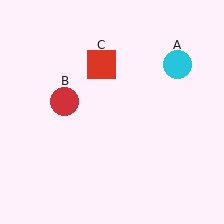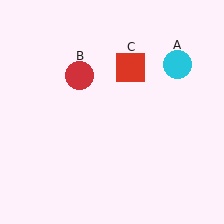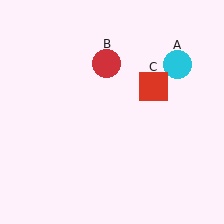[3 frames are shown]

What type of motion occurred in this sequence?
The red circle (object B), red square (object C) rotated clockwise around the center of the scene.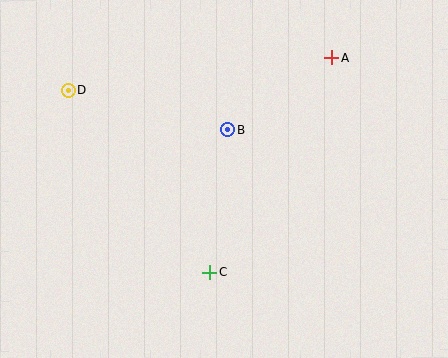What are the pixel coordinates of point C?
Point C is at (210, 272).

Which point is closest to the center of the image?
Point B at (228, 130) is closest to the center.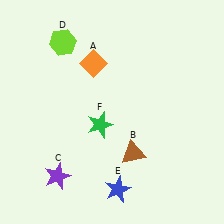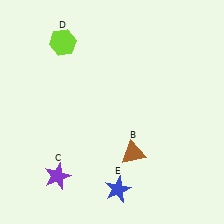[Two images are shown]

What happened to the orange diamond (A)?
The orange diamond (A) was removed in Image 2. It was in the top-left area of Image 1.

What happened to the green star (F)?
The green star (F) was removed in Image 2. It was in the bottom-left area of Image 1.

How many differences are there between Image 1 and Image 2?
There are 2 differences between the two images.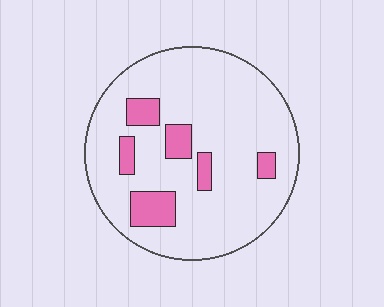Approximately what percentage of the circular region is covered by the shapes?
Approximately 15%.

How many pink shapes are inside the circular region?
6.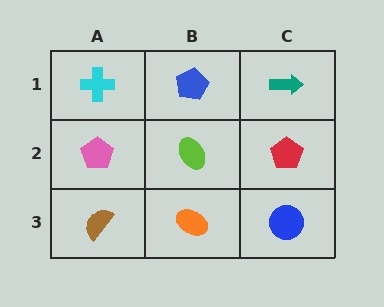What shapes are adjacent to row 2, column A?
A cyan cross (row 1, column A), a brown semicircle (row 3, column A), a lime ellipse (row 2, column B).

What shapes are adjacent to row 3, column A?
A pink pentagon (row 2, column A), an orange ellipse (row 3, column B).